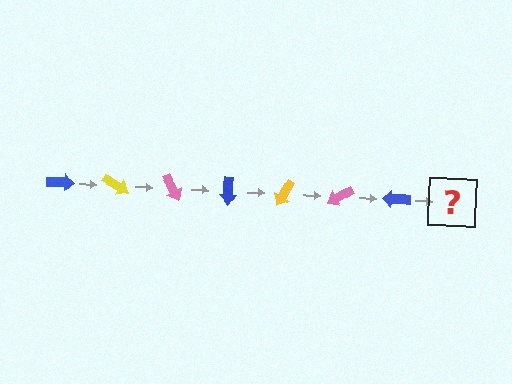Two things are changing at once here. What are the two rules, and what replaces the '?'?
The two rules are that it rotates 30 degrees each step and the color cycles through blue, yellow, and pink. The '?' should be a yellow arrow, rotated 210 degrees from the start.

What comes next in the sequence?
The next element should be a yellow arrow, rotated 210 degrees from the start.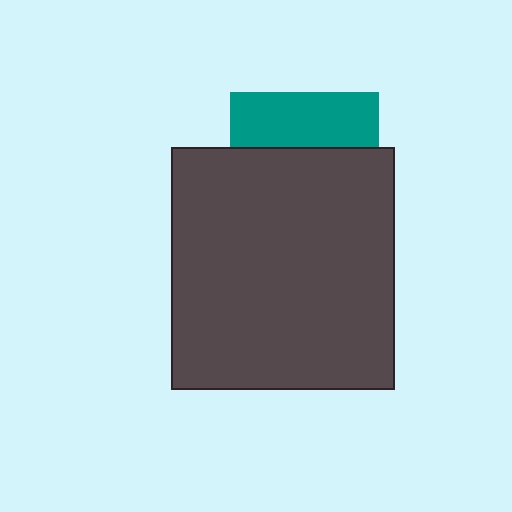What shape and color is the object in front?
The object in front is a dark gray rectangle.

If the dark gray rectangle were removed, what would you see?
You would see the complete teal square.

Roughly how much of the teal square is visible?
A small part of it is visible (roughly 37%).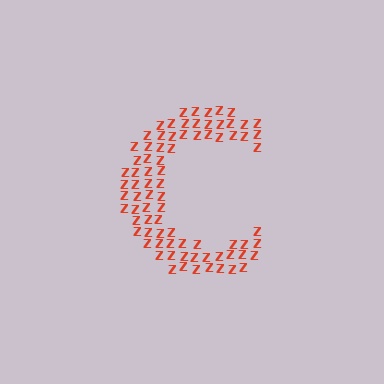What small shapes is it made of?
It is made of small letter Z's.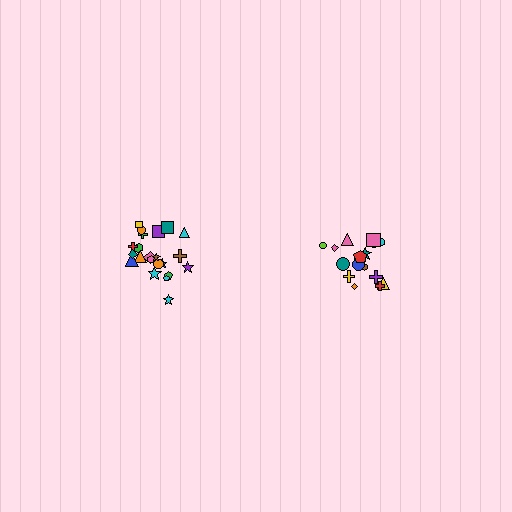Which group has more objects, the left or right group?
The left group.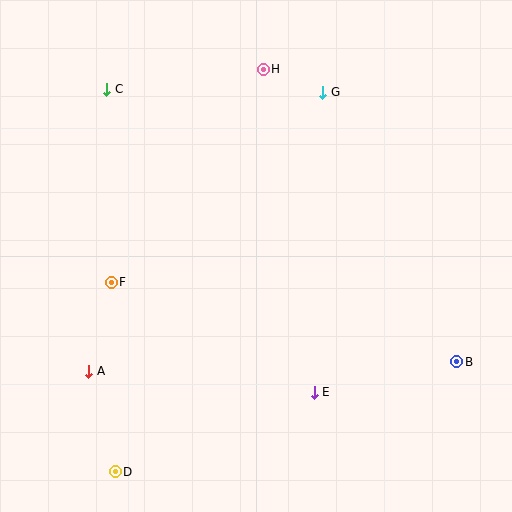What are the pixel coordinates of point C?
Point C is at (107, 89).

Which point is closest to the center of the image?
Point F at (111, 282) is closest to the center.